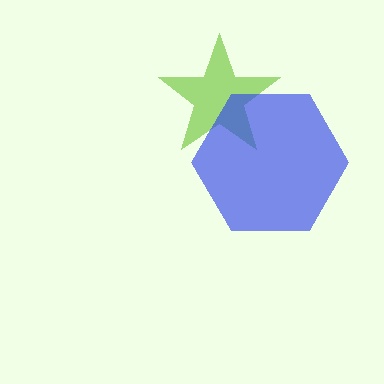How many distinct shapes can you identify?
There are 2 distinct shapes: a lime star, a blue hexagon.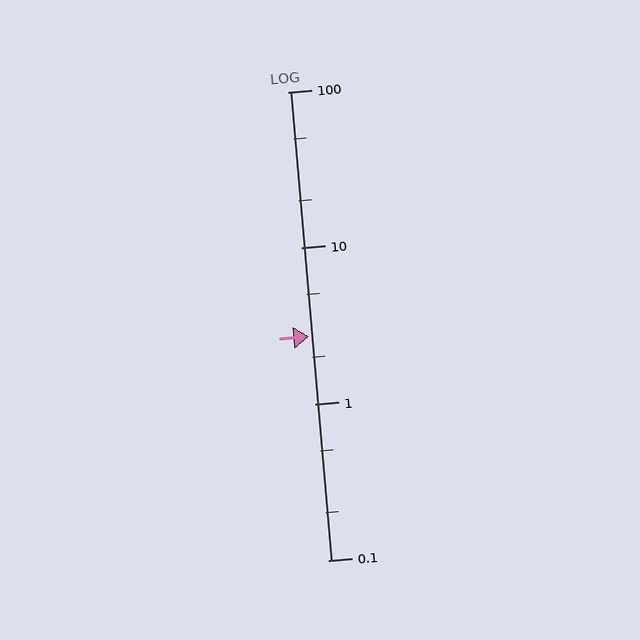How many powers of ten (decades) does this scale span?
The scale spans 3 decades, from 0.1 to 100.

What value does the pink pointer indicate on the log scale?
The pointer indicates approximately 2.7.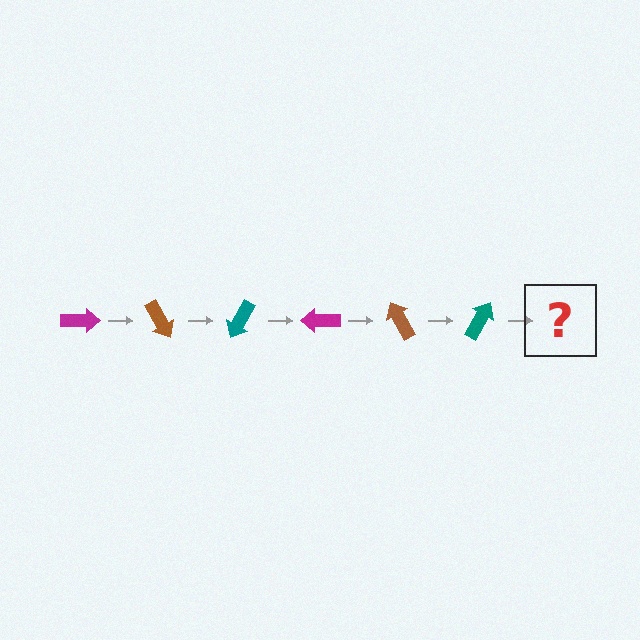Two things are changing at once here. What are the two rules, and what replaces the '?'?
The two rules are that it rotates 60 degrees each step and the color cycles through magenta, brown, and teal. The '?' should be a magenta arrow, rotated 360 degrees from the start.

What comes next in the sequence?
The next element should be a magenta arrow, rotated 360 degrees from the start.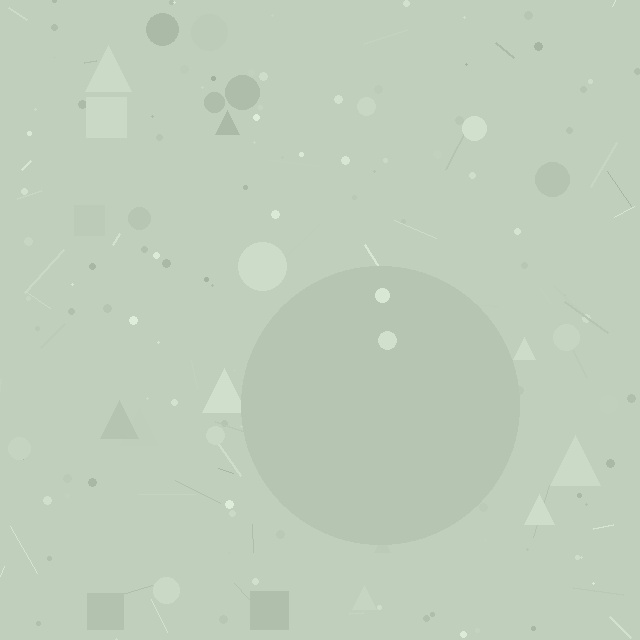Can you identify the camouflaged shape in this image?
The camouflaged shape is a circle.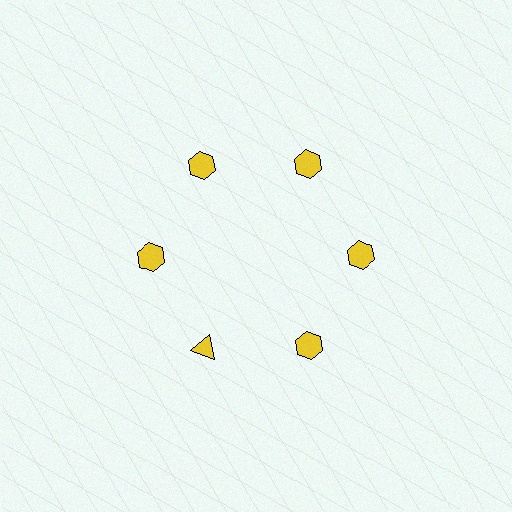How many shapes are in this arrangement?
There are 6 shapes arranged in a ring pattern.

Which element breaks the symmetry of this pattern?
The yellow triangle at roughly the 7 o'clock position breaks the symmetry. All other shapes are yellow hexagons.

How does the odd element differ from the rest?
It has a different shape: triangle instead of hexagon.